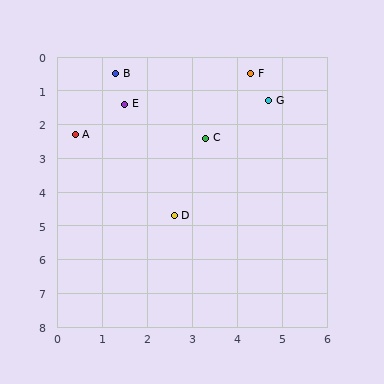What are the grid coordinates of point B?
Point B is at approximately (1.3, 0.5).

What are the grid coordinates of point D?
Point D is at approximately (2.6, 4.7).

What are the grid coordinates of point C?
Point C is at approximately (3.3, 2.4).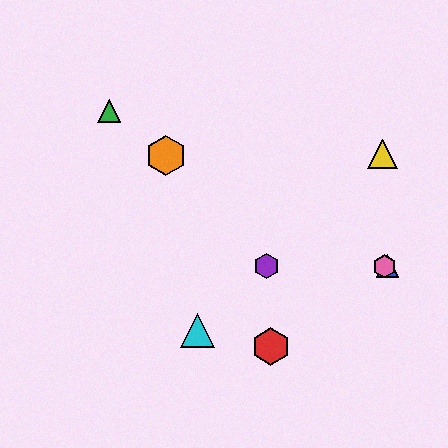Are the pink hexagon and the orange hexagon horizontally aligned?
No, the pink hexagon is at y≈266 and the orange hexagon is at y≈155.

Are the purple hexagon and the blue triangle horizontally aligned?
Yes, both are at y≈266.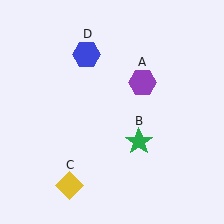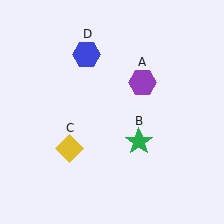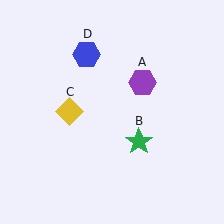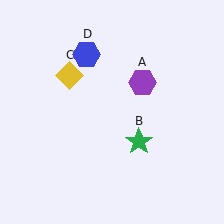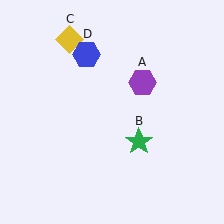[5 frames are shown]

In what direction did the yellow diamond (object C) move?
The yellow diamond (object C) moved up.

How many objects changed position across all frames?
1 object changed position: yellow diamond (object C).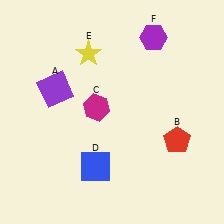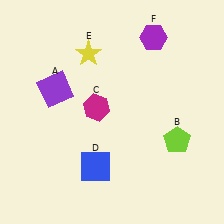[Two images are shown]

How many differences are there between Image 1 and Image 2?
There is 1 difference between the two images.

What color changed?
The pentagon (B) changed from red in Image 1 to lime in Image 2.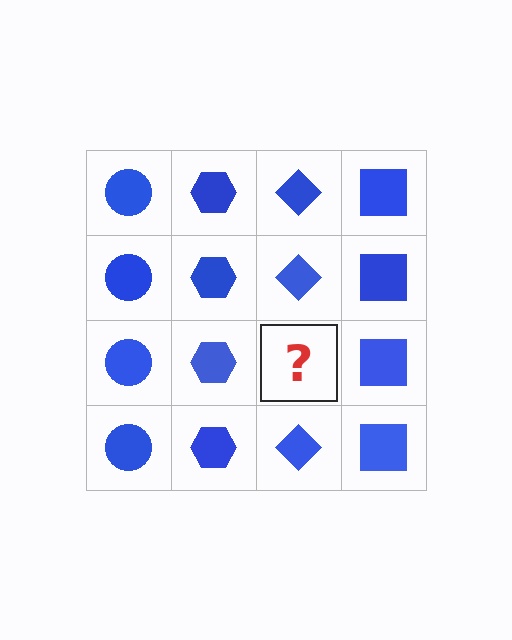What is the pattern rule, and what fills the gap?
The rule is that each column has a consistent shape. The gap should be filled with a blue diamond.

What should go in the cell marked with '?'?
The missing cell should contain a blue diamond.